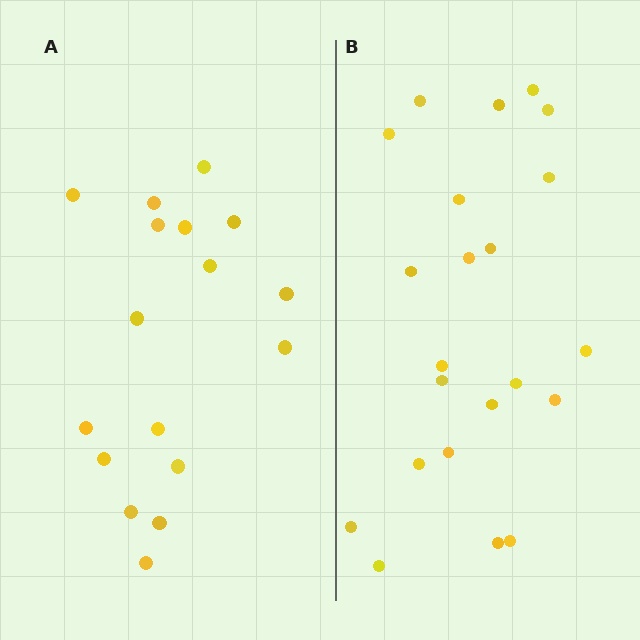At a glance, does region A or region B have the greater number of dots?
Region B (the right region) has more dots.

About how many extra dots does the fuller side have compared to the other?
Region B has about 5 more dots than region A.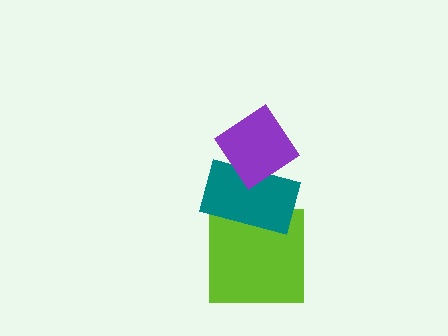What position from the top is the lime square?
The lime square is 3rd from the top.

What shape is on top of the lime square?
The teal rectangle is on top of the lime square.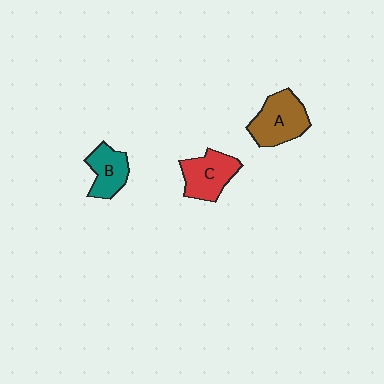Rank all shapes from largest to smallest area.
From largest to smallest: A (brown), C (red), B (teal).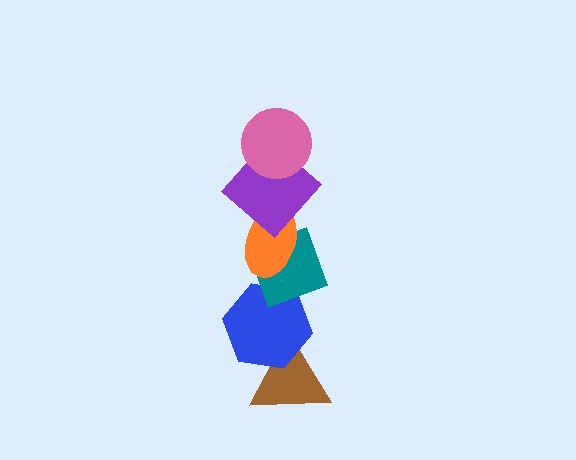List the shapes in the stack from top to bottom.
From top to bottom: the pink circle, the purple diamond, the orange ellipse, the teal diamond, the blue hexagon, the brown triangle.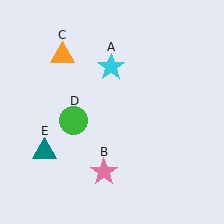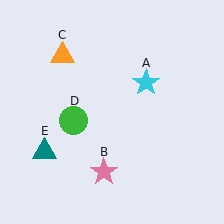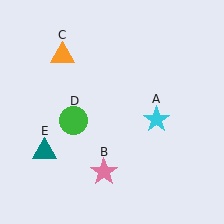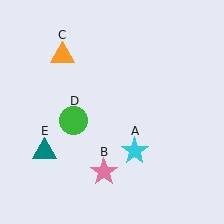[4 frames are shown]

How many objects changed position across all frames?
1 object changed position: cyan star (object A).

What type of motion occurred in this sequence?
The cyan star (object A) rotated clockwise around the center of the scene.